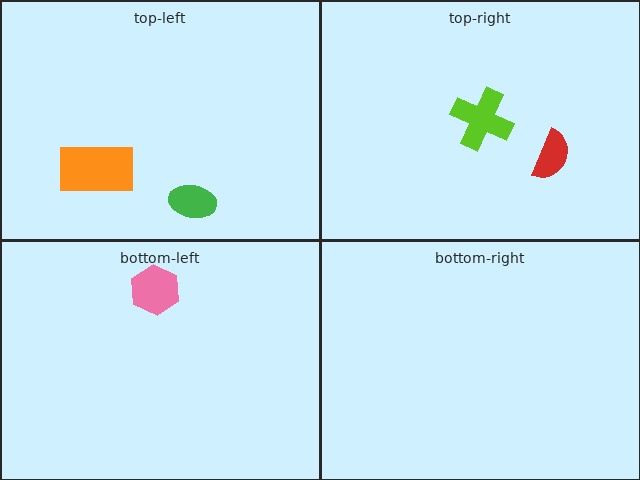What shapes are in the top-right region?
The lime cross, the red semicircle.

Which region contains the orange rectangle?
The top-left region.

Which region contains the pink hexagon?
The bottom-left region.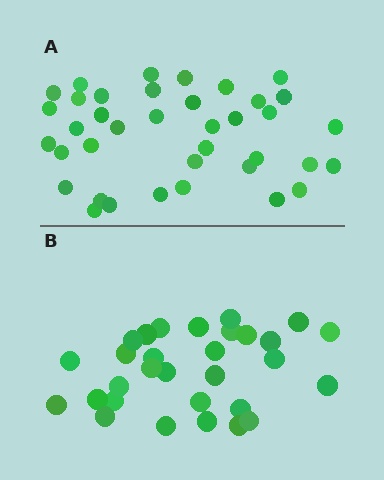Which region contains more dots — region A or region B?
Region A (the top region) has more dots.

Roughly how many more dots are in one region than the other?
Region A has roughly 8 or so more dots than region B.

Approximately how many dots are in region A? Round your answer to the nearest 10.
About 40 dots. (The exact count is 38, which rounds to 40.)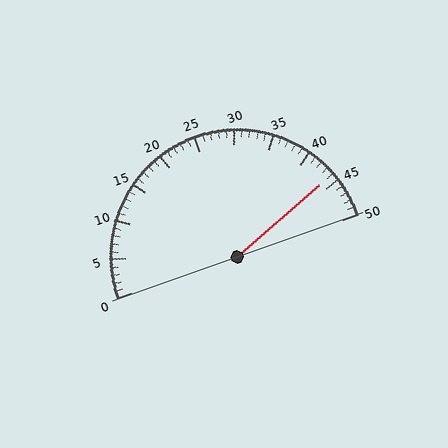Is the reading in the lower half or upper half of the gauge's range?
The reading is in the upper half of the range (0 to 50).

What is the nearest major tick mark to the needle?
The nearest major tick mark is 45.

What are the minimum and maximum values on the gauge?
The gauge ranges from 0 to 50.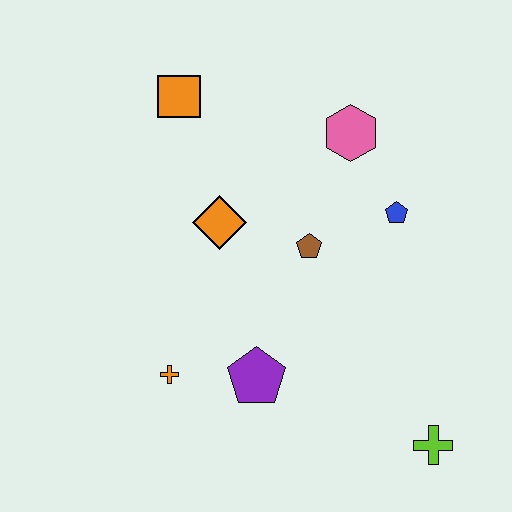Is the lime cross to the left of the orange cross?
No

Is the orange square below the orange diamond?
No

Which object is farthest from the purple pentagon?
The orange square is farthest from the purple pentagon.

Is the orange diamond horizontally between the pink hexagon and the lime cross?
No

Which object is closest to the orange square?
The orange diamond is closest to the orange square.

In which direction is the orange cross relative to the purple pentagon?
The orange cross is to the left of the purple pentagon.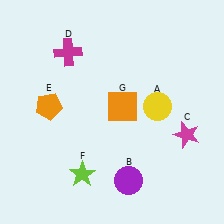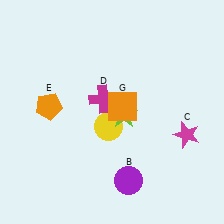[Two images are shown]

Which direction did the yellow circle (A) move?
The yellow circle (A) moved left.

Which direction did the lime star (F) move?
The lime star (F) moved up.